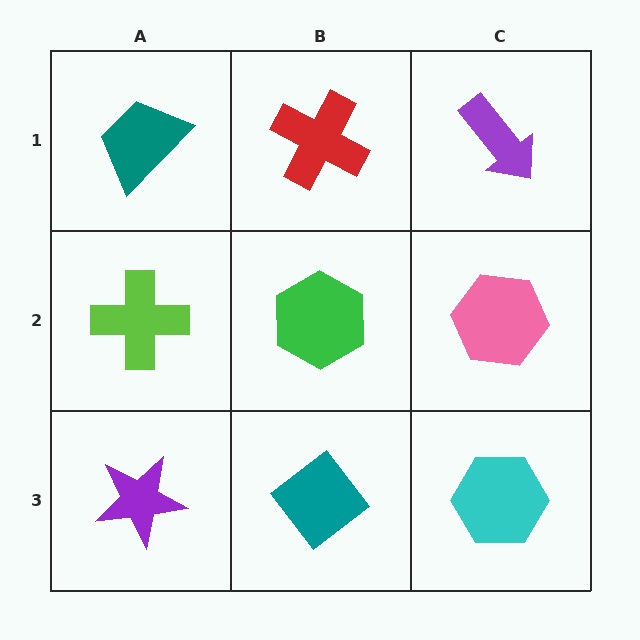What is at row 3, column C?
A cyan hexagon.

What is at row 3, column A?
A purple star.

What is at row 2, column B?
A green hexagon.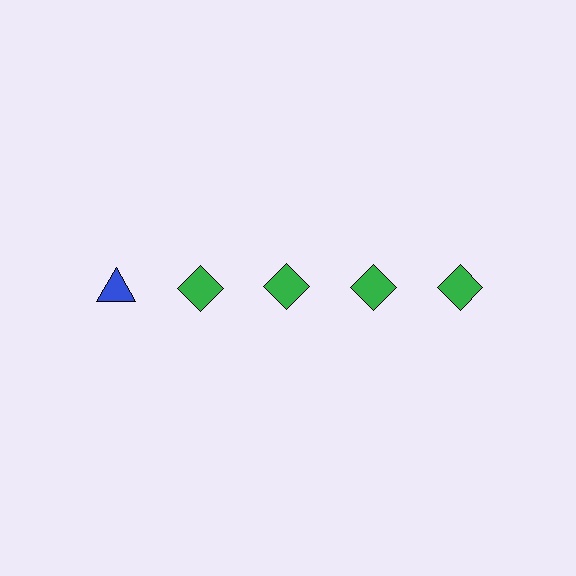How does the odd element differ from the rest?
It differs in both color (blue instead of green) and shape (triangle instead of diamond).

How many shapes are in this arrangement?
There are 5 shapes arranged in a grid pattern.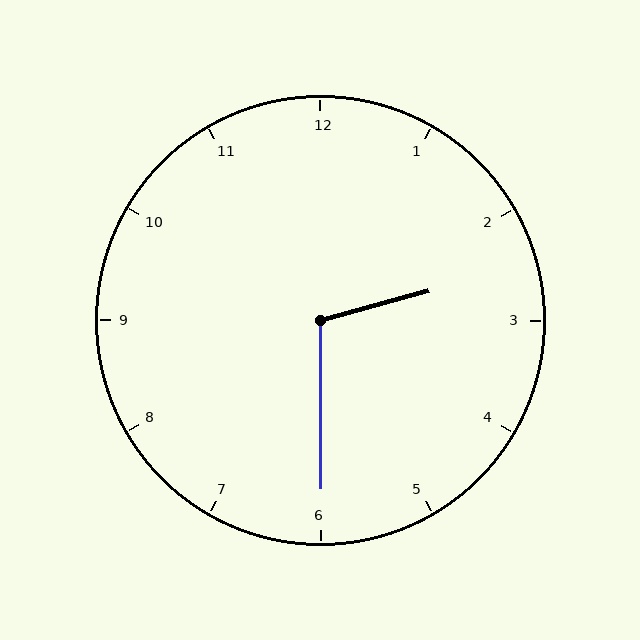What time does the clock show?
2:30.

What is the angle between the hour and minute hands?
Approximately 105 degrees.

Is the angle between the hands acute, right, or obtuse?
It is obtuse.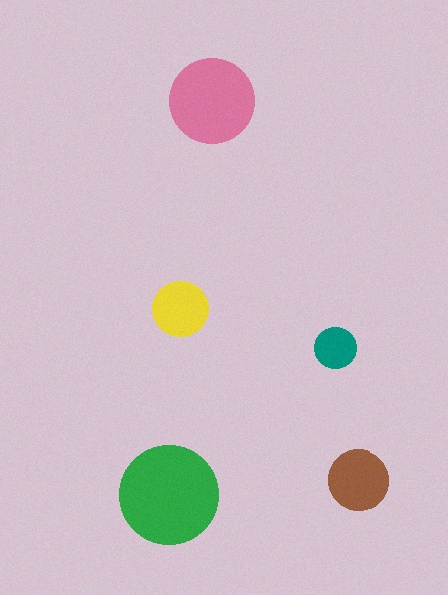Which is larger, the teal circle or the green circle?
The green one.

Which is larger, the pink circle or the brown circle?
The pink one.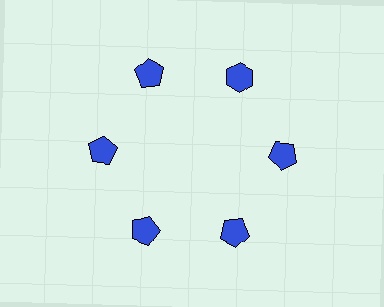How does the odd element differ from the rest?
It has a different shape: hexagon instead of pentagon.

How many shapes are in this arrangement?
There are 6 shapes arranged in a ring pattern.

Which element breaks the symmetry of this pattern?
The blue hexagon at roughly the 1 o'clock position breaks the symmetry. All other shapes are blue pentagons.